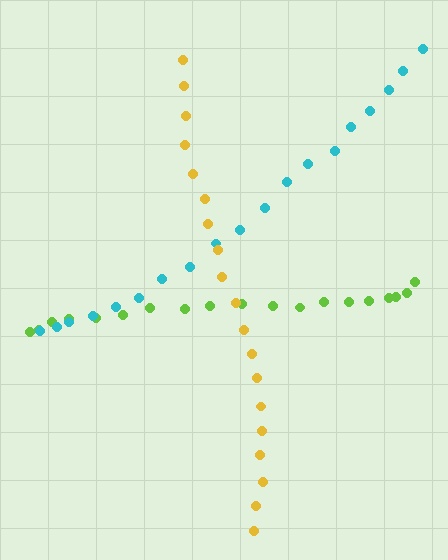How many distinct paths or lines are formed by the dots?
There are 3 distinct paths.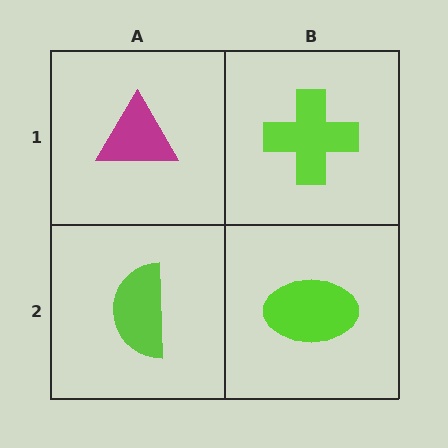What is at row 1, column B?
A lime cross.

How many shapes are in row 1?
2 shapes.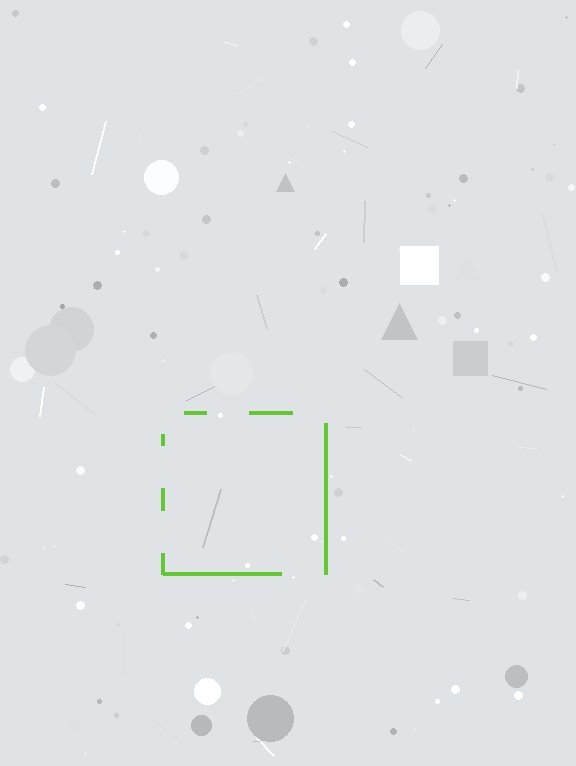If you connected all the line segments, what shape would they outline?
They would outline a square.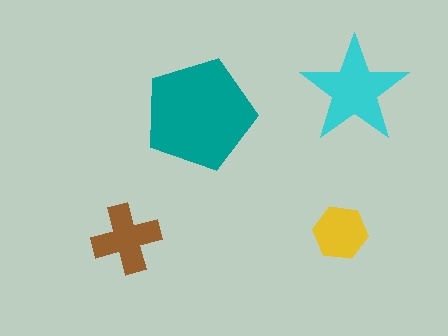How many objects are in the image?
There are 4 objects in the image.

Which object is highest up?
The cyan star is topmost.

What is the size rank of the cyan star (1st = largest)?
2nd.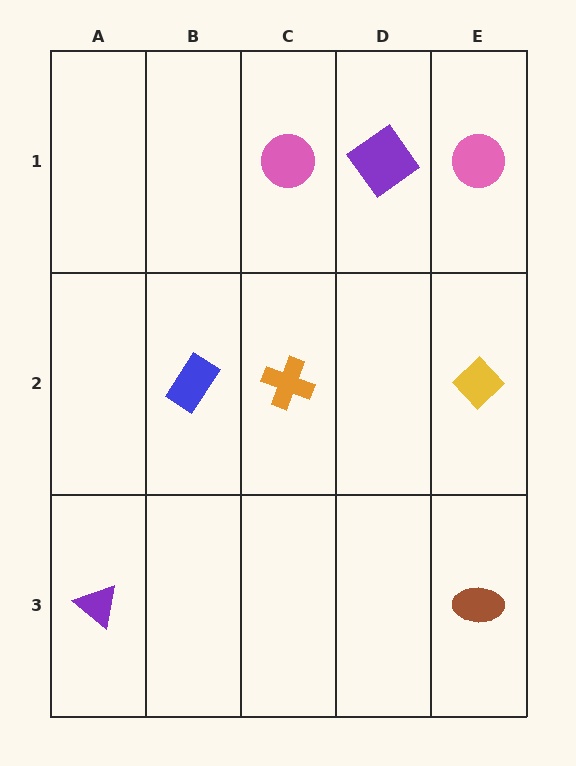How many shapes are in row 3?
2 shapes.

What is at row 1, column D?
A purple diamond.